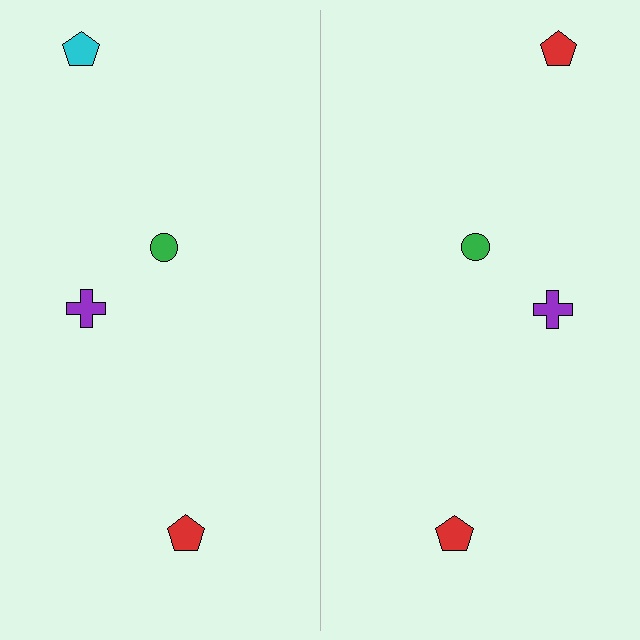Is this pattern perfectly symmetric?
No, the pattern is not perfectly symmetric. The red pentagon on the right side breaks the symmetry — its mirror counterpart is cyan.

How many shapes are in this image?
There are 8 shapes in this image.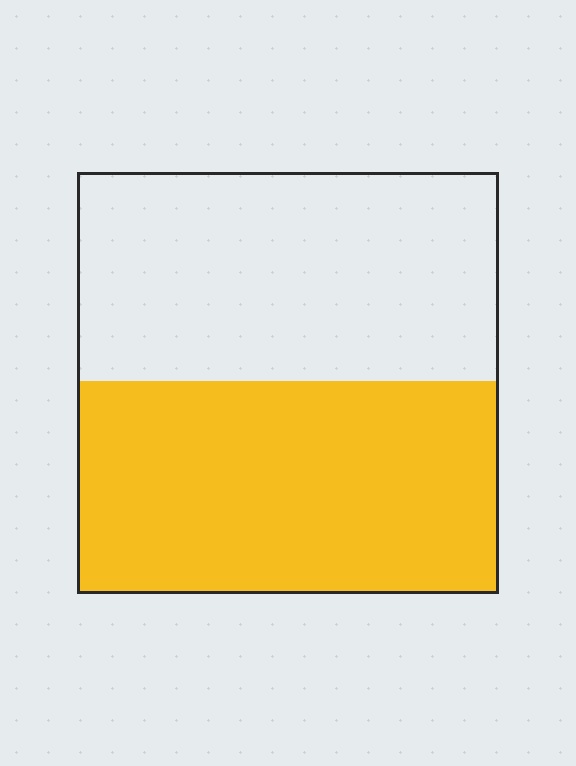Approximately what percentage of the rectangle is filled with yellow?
Approximately 50%.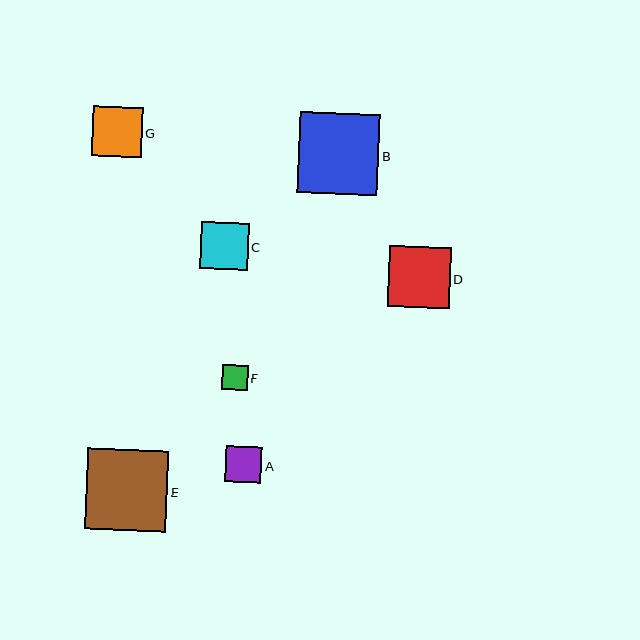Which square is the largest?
Square E is the largest with a size of approximately 81 pixels.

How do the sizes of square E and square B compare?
Square E and square B are approximately the same size.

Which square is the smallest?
Square F is the smallest with a size of approximately 26 pixels.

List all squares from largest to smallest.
From largest to smallest: E, B, D, G, C, A, F.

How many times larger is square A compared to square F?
Square A is approximately 1.4 times the size of square F.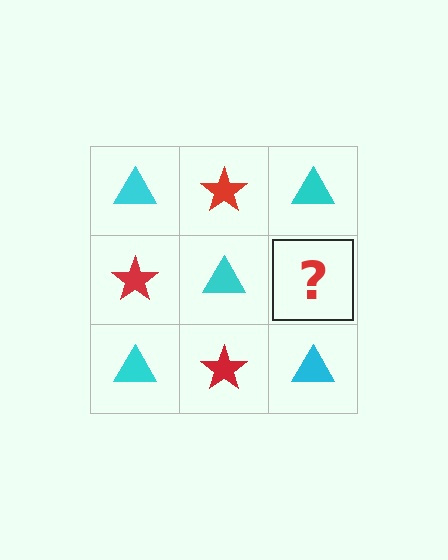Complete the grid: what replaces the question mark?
The question mark should be replaced with a red star.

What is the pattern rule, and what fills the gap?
The rule is that it alternates cyan triangle and red star in a checkerboard pattern. The gap should be filled with a red star.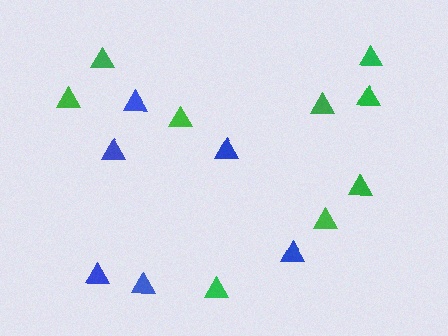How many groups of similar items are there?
There are 2 groups: one group of blue triangles (6) and one group of green triangles (9).